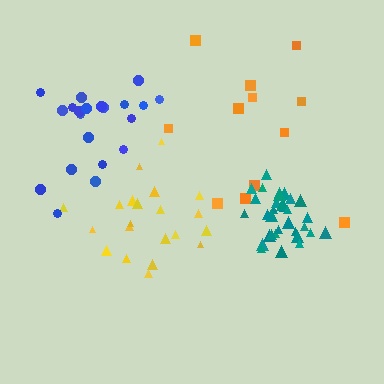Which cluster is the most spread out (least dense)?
Orange.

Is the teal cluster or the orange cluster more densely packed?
Teal.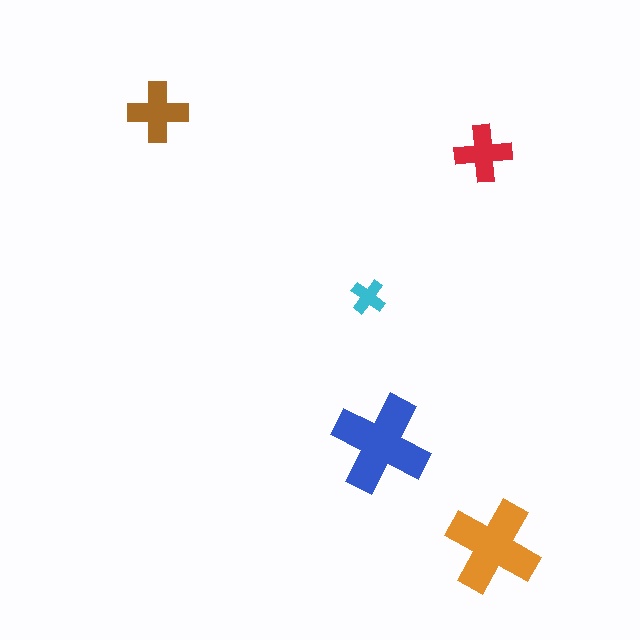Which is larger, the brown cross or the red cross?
The brown one.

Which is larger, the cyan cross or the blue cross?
The blue one.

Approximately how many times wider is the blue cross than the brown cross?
About 1.5 times wider.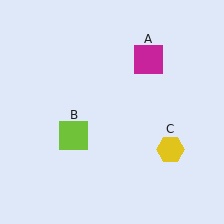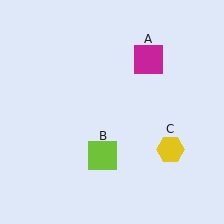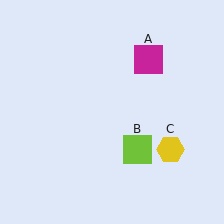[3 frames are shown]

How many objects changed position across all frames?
1 object changed position: lime square (object B).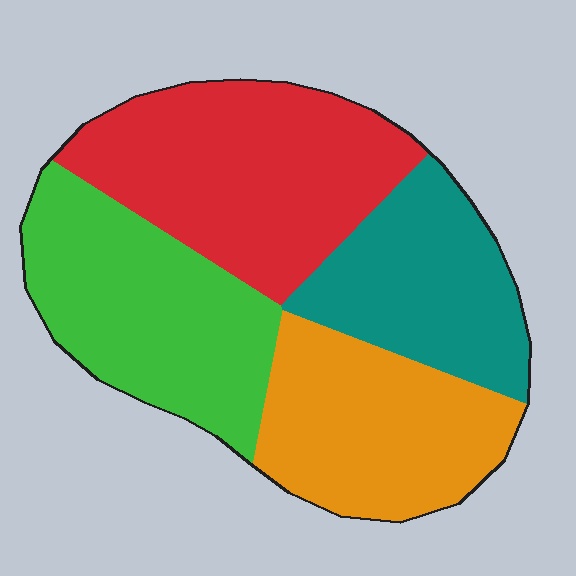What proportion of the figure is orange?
Orange covers 23% of the figure.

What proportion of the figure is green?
Green covers about 25% of the figure.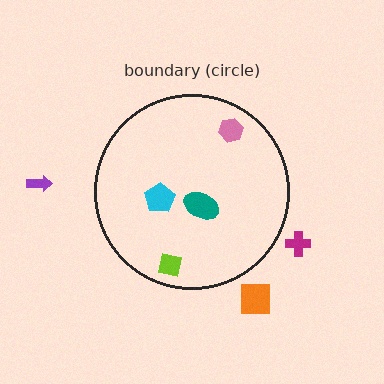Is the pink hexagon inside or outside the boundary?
Inside.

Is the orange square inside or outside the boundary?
Outside.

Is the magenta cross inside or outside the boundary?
Outside.